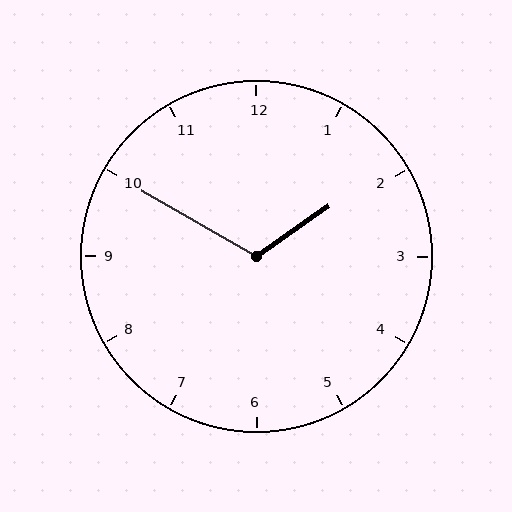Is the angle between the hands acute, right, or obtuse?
It is obtuse.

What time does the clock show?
1:50.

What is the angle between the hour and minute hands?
Approximately 115 degrees.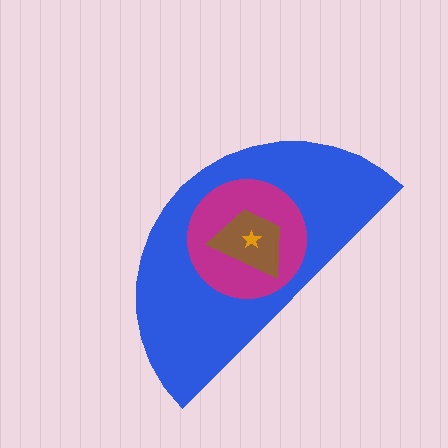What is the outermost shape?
The blue semicircle.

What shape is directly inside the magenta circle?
The brown trapezoid.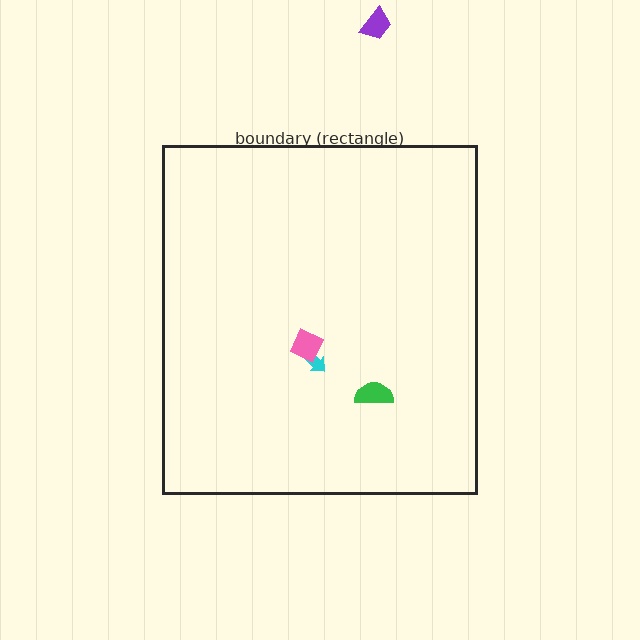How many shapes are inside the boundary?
3 inside, 1 outside.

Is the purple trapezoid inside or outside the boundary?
Outside.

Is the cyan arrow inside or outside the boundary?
Inside.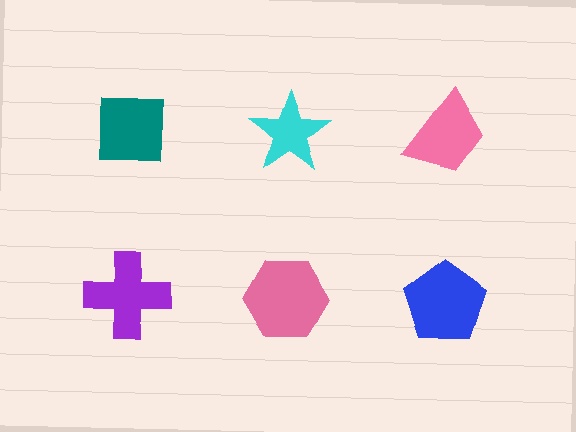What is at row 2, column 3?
A blue pentagon.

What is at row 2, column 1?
A purple cross.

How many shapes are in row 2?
3 shapes.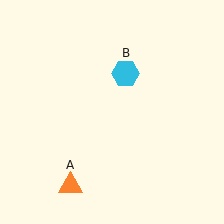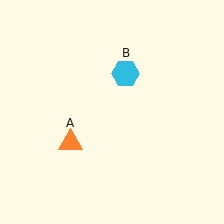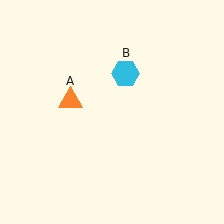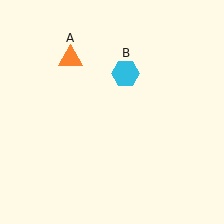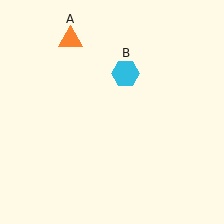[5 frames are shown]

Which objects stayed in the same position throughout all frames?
Cyan hexagon (object B) remained stationary.